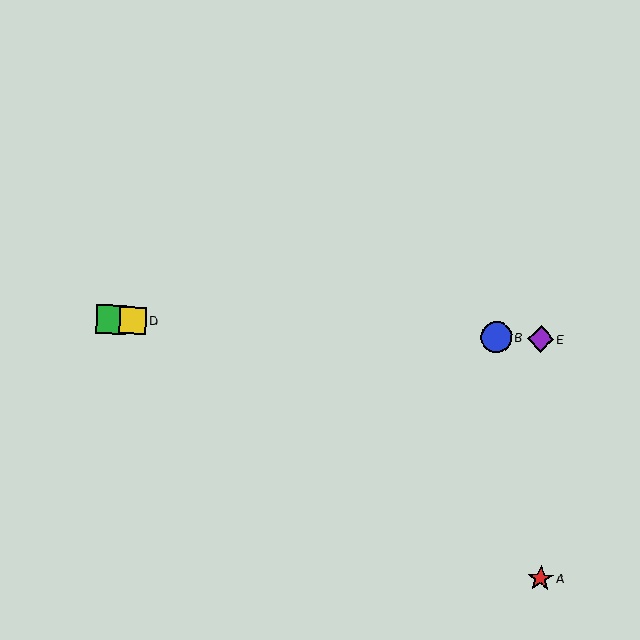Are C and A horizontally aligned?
No, C is at y≈319 and A is at y≈578.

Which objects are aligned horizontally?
Objects B, C, D, E are aligned horizontally.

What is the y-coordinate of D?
Object D is at y≈320.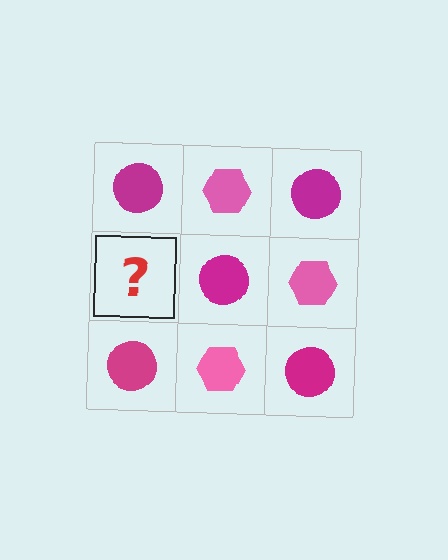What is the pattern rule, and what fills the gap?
The rule is that it alternates magenta circle and pink hexagon in a checkerboard pattern. The gap should be filled with a pink hexagon.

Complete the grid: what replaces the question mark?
The question mark should be replaced with a pink hexagon.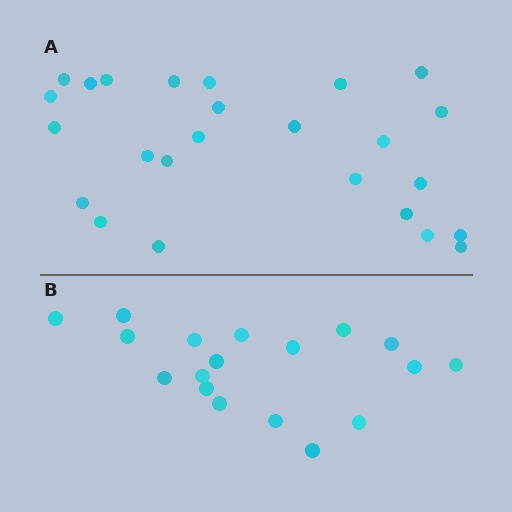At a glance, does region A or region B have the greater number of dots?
Region A (the top region) has more dots.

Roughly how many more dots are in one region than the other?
Region A has roughly 8 or so more dots than region B.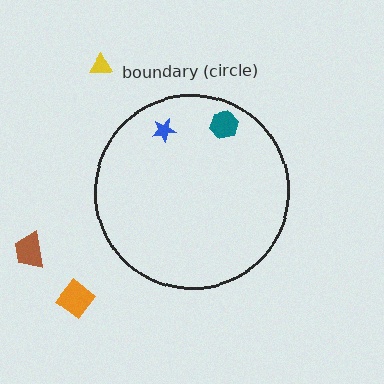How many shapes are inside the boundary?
2 inside, 3 outside.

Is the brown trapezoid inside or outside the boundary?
Outside.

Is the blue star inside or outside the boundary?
Inside.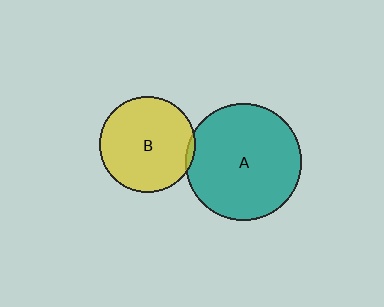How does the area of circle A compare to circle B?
Approximately 1.5 times.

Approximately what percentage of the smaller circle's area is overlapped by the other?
Approximately 5%.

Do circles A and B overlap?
Yes.